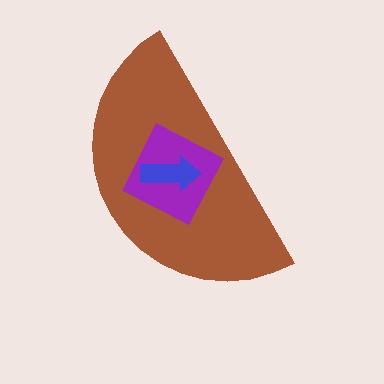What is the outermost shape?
The brown semicircle.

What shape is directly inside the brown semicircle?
The purple diamond.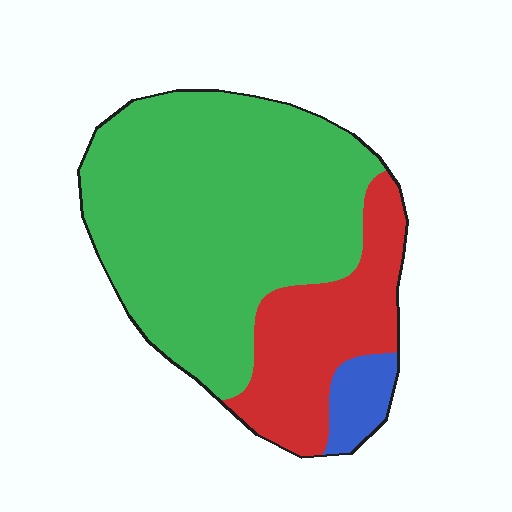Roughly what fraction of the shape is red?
Red takes up between a sixth and a third of the shape.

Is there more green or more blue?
Green.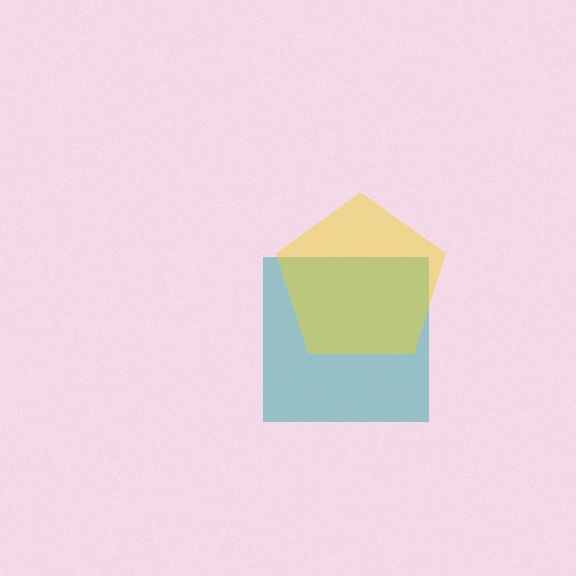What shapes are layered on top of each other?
The layered shapes are: a teal square, a yellow pentagon.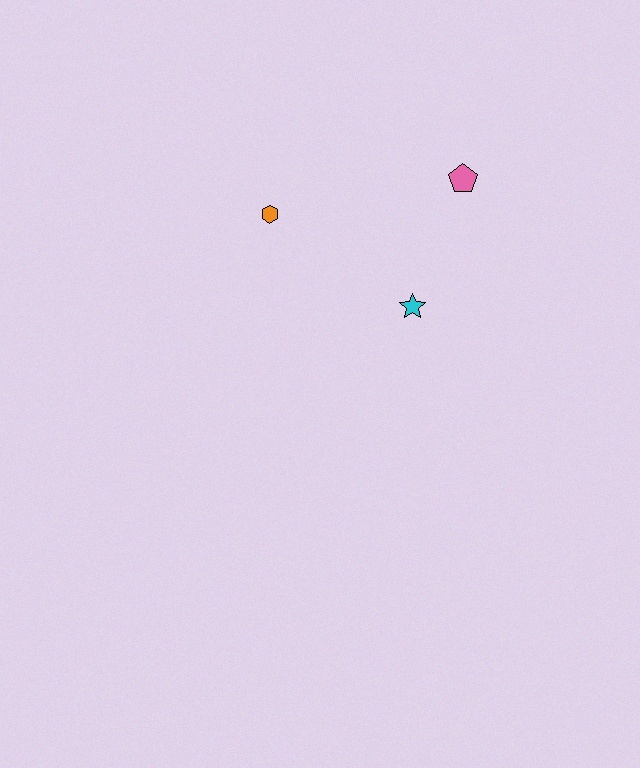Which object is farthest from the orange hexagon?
The pink pentagon is farthest from the orange hexagon.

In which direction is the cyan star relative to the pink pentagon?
The cyan star is below the pink pentagon.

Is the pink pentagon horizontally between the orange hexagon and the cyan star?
No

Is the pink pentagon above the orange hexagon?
Yes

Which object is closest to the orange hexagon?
The cyan star is closest to the orange hexagon.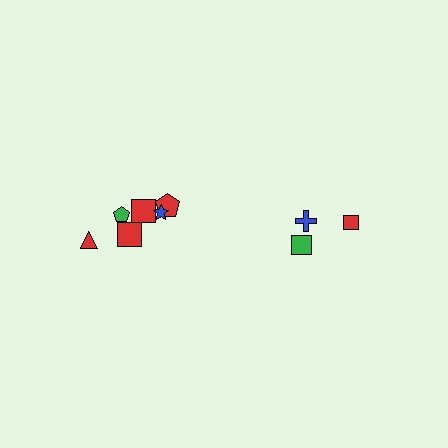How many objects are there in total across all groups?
There are 9 objects.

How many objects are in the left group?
There are 6 objects.